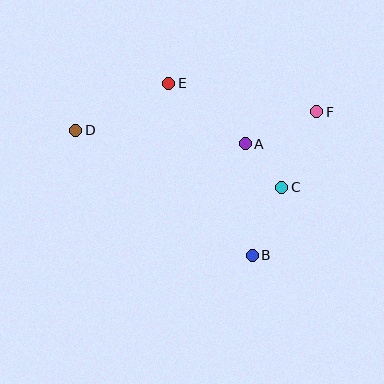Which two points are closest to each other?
Points A and C are closest to each other.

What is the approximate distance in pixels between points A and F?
The distance between A and F is approximately 78 pixels.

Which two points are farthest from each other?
Points D and F are farthest from each other.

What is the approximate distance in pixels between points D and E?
The distance between D and E is approximately 104 pixels.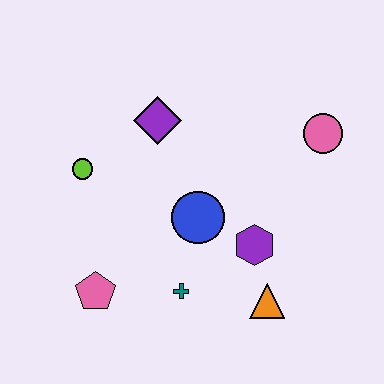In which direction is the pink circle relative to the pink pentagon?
The pink circle is to the right of the pink pentagon.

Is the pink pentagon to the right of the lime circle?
Yes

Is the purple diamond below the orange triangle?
No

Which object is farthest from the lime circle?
The pink circle is farthest from the lime circle.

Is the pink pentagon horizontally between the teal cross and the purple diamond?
No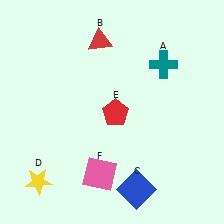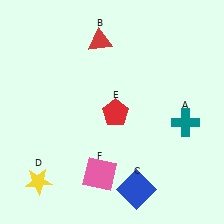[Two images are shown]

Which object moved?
The teal cross (A) moved down.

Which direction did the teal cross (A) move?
The teal cross (A) moved down.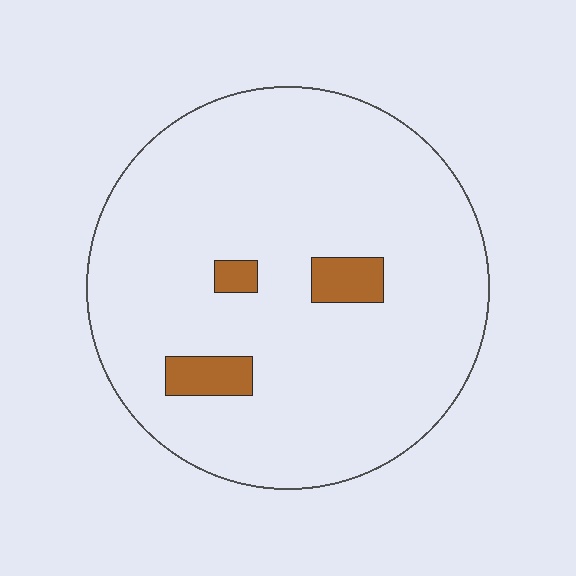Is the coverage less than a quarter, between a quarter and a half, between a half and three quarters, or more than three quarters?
Less than a quarter.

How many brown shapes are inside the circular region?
3.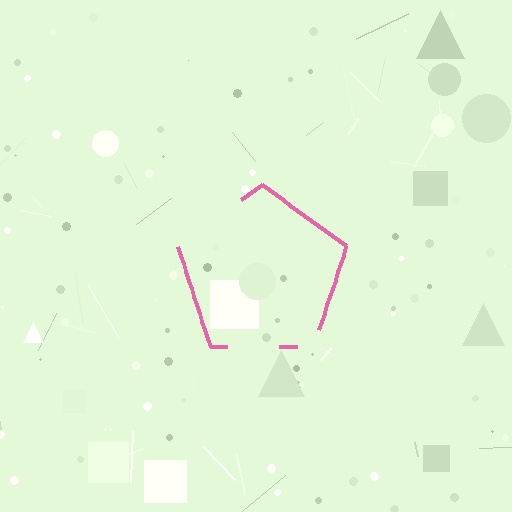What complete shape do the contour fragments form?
The contour fragments form a pentagon.